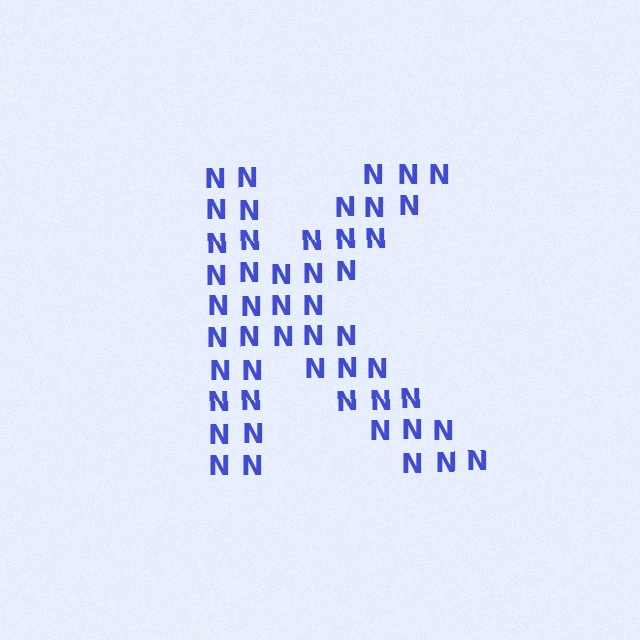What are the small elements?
The small elements are letter N's.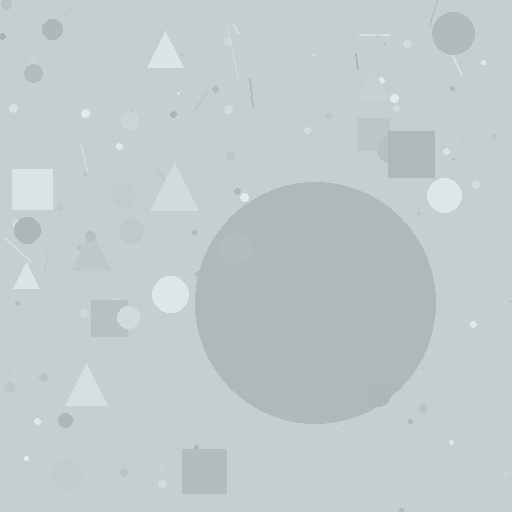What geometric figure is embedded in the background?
A circle is embedded in the background.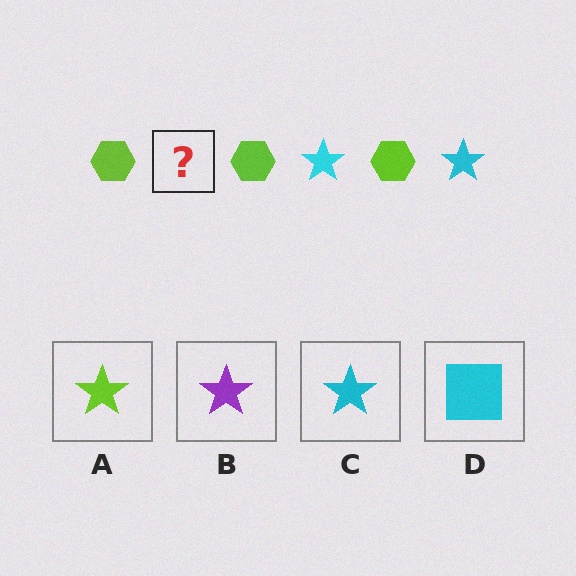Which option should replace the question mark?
Option C.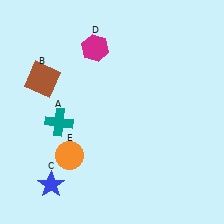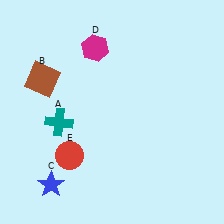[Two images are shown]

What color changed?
The circle (E) changed from orange in Image 1 to red in Image 2.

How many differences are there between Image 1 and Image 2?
There is 1 difference between the two images.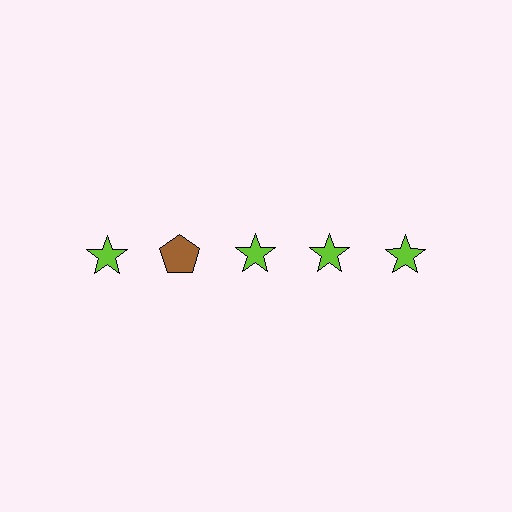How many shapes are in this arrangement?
There are 5 shapes arranged in a grid pattern.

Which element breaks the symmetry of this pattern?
The brown pentagon in the top row, second from left column breaks the symmetry. All other shapes are lime stars.